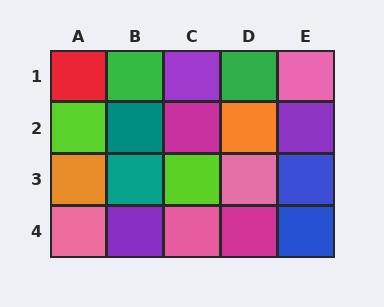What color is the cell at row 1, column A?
Red.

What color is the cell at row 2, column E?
Purple.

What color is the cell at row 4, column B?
Purple.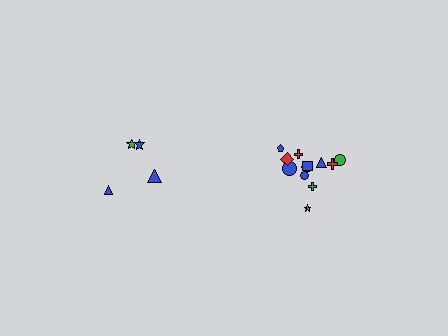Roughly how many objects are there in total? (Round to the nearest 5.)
Roughly 15 objects in total.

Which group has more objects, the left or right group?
The right group.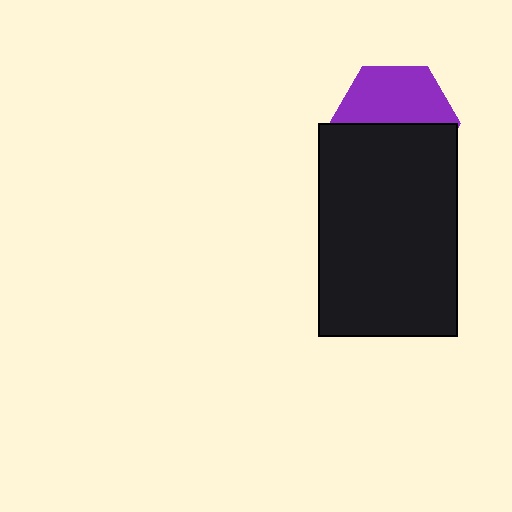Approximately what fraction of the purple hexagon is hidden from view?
Roughly 50% of the purple hexagon is hidden behind the black rectangle.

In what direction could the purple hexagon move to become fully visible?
The purple hexagon could move up. That would shift it out from behind the black rectangle entirely.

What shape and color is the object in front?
The object in front is a black rectangle.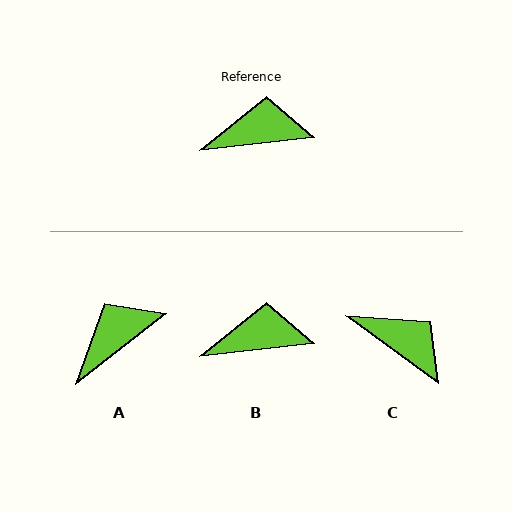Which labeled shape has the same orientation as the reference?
B.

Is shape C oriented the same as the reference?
No, it is off by about 43 degrees.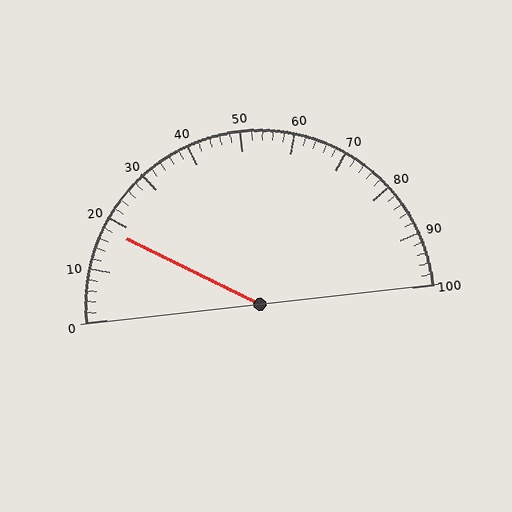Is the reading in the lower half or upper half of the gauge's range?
The reading is in the lower half of the range (0 to 100).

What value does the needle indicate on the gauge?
The needle indicates approximately 18.